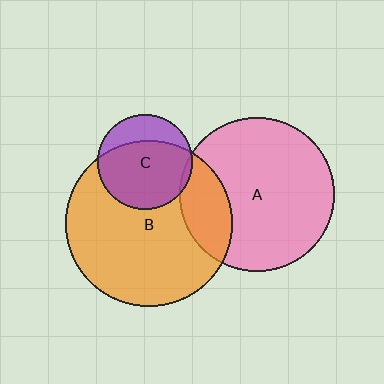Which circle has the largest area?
Circle B (orange).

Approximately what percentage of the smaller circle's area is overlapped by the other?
Approximately 20%.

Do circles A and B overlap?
Yes.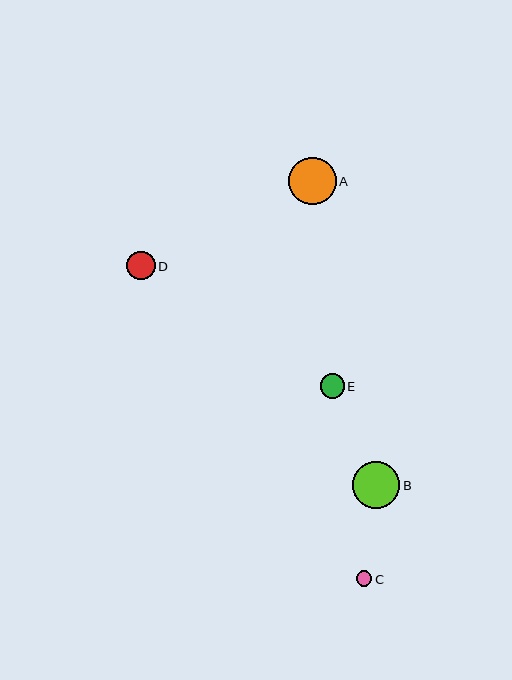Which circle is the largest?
Circle A is the largest with a size of approximately 48 pixels.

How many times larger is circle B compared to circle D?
Circle B is approximately 1.7 times the size of circle D.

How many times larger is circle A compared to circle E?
Circle A is approximately 2.0 times the size of circle E.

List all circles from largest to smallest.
From largest to smallest: A, B, D, E, C.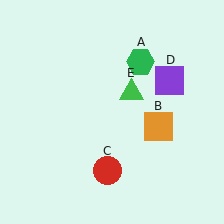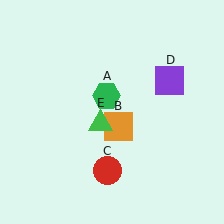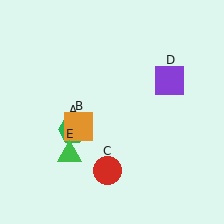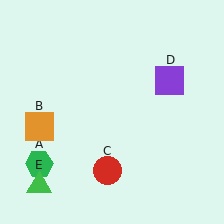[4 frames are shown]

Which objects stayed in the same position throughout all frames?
Red circle (object C) and purple square (object D) remained stationary.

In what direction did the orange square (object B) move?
The orange square (object B) moved left.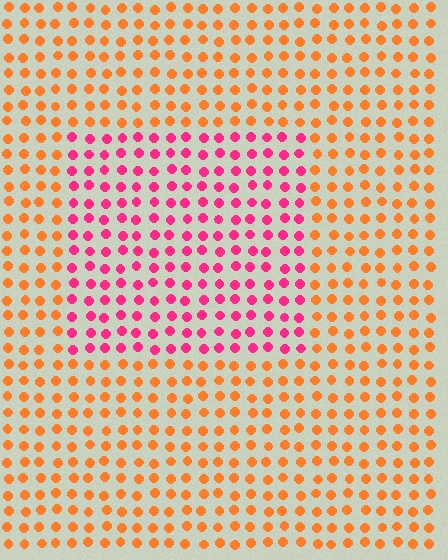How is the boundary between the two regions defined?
The boundary is defined purely by a slight shift in hue (about 51 degrees). Spacing, size, and orientation are identical on both sides.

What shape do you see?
I see a rectangle.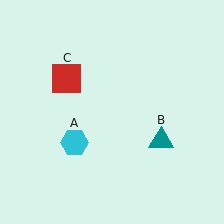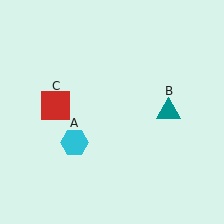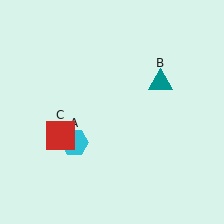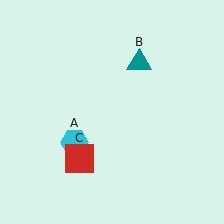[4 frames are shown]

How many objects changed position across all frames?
2 objects changed position: teal triangle (object B), red square (object C).